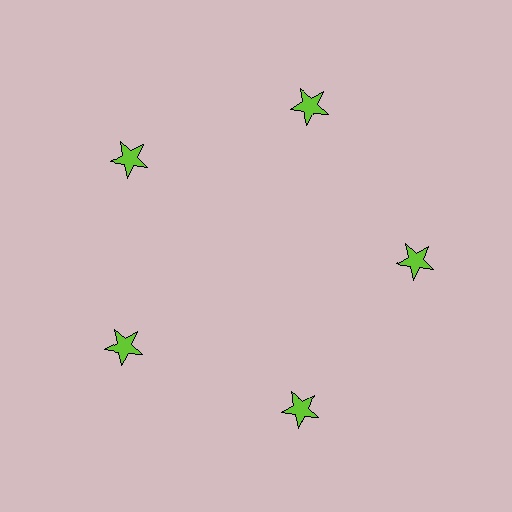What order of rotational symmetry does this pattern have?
This pattern has 5-fold rotational symmetry.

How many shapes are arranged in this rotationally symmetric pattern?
There are 5 shapes, arranged in 5 groups of 1.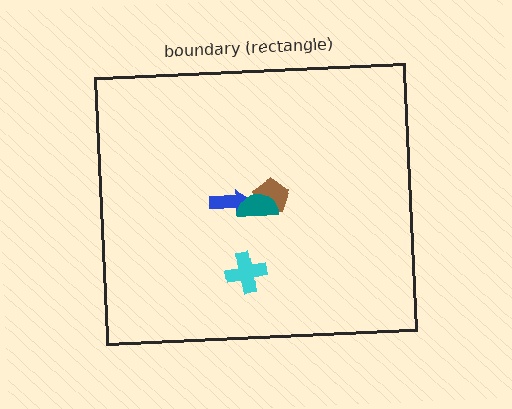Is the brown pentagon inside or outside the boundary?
Inside.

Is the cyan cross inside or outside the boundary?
Inside.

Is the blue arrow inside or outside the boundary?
Inside.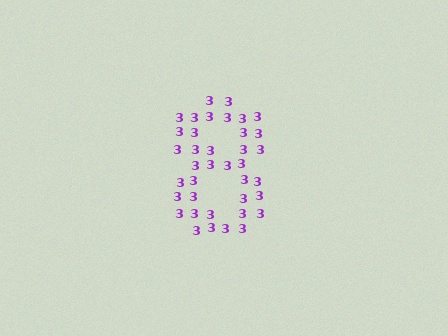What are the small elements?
The small elements are digit 3's.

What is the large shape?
The large shape is the digit 8.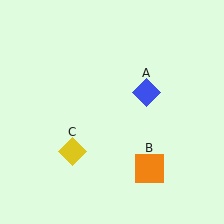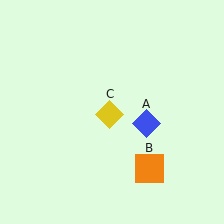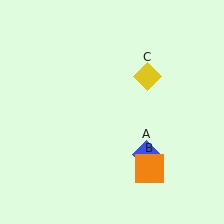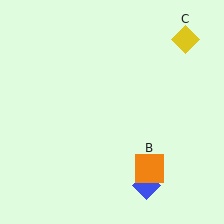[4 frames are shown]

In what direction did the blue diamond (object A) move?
The blue diamond (object A) moved down.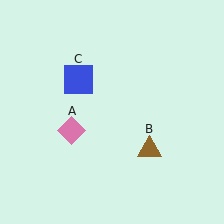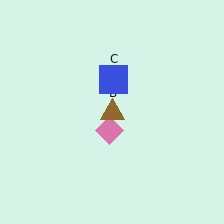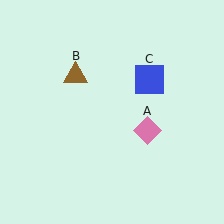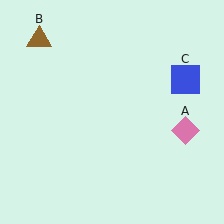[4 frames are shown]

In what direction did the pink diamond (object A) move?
The pink diamond (object A) moved right.